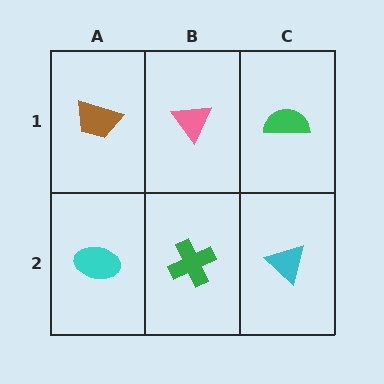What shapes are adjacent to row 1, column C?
A cyan triangle (row 2, column C), a pink triangle (row 1, column B).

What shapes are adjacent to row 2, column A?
A brown trapezoid (row 1, column A), a green cross (row 2, column B).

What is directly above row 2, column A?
A brown trapezoid.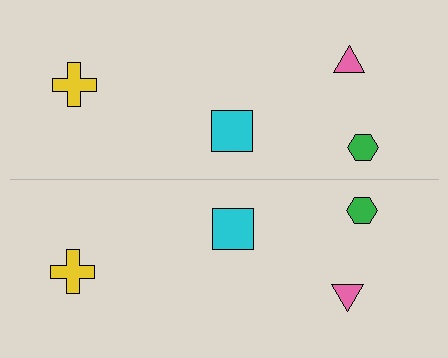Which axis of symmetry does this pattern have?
The pattern has a horizontal axis of symmetry running through the center of the image.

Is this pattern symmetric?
Yes, this pattern has bilateral (reflection) symmetry.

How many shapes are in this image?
There are 8 shapes in this image.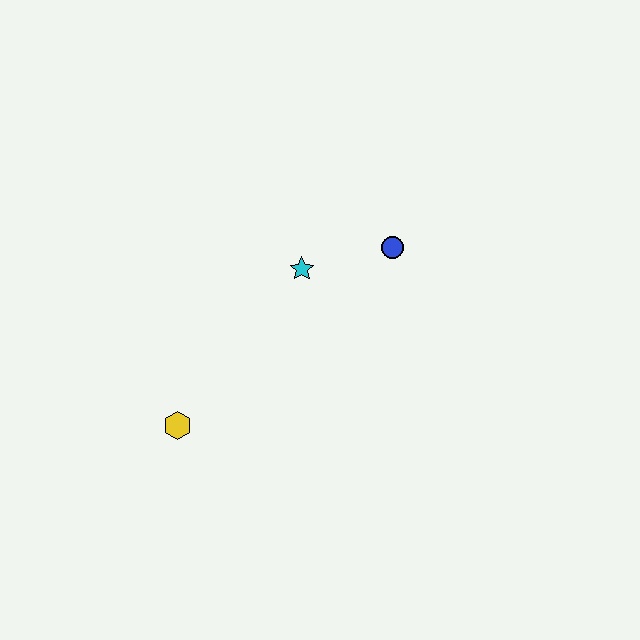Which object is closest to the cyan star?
The blue circle is closest to the cyan star.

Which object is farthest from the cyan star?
The yellow hexagon is farthest from the cyan star.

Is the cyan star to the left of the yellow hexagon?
No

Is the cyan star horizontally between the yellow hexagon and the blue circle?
Yes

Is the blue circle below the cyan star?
No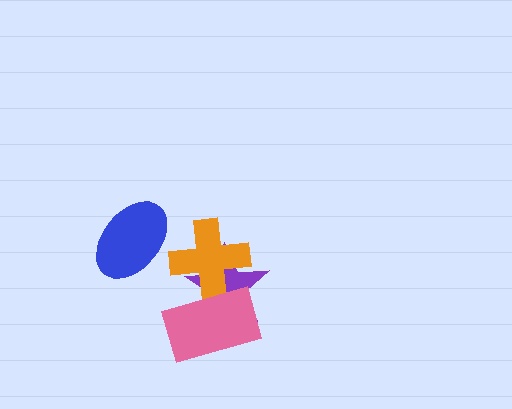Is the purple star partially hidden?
Yes, it is partially covered by another shape.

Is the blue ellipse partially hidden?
No, no other shape covers it.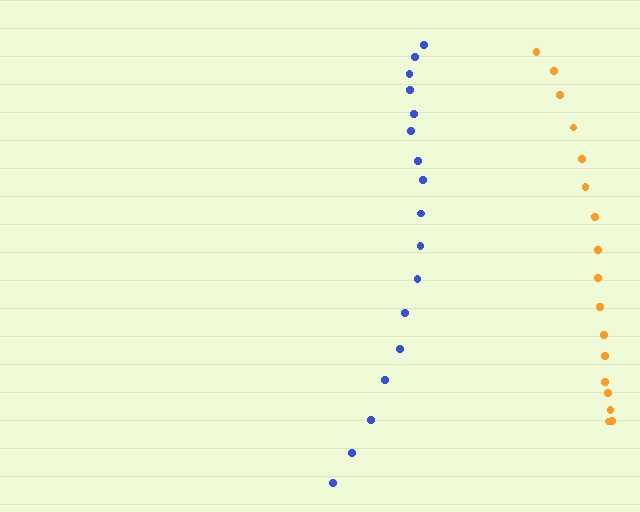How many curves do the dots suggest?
There are 2 distinct paths.